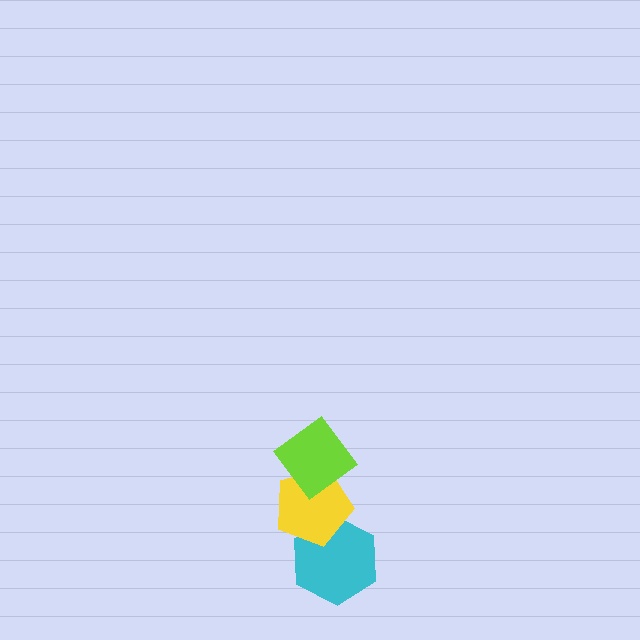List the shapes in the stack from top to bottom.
From top to bottom: the lime diamond, the yellow pentagon, the cyan hexagon.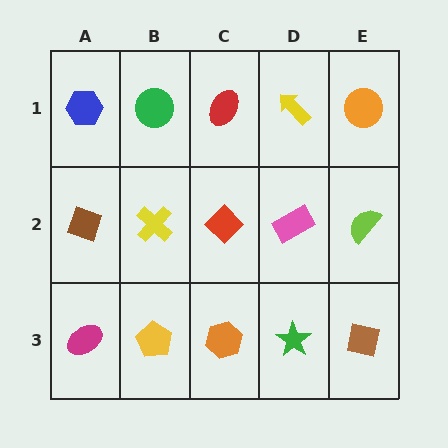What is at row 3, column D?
A green star.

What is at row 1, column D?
A yellow arrow.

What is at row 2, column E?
A lime semicircle.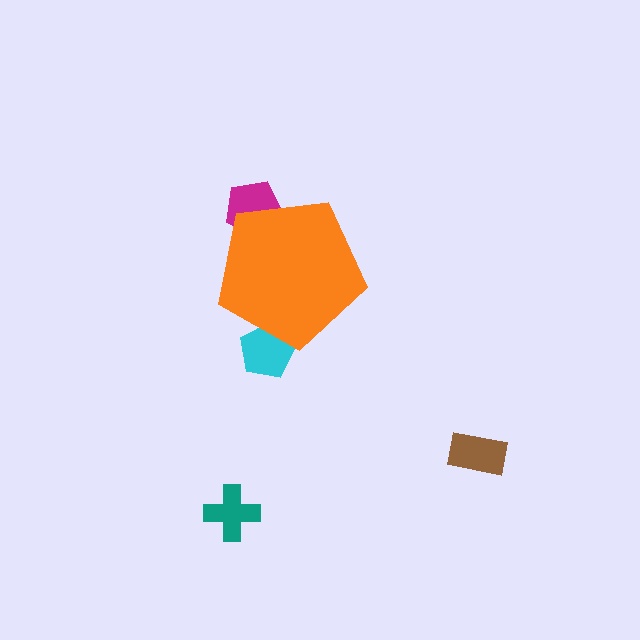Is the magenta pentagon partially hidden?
Yes, the magenta pentagon is partially hidden behind the orange pentagon.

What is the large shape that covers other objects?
An orange pentagon.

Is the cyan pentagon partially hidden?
Yes, the cyan pentagon is partially hidden behind the orange pentagon.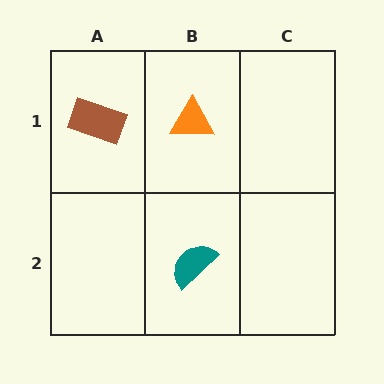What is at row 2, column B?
A teal semicircle.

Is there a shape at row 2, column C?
No, that cell is empty.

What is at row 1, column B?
An orange triangle.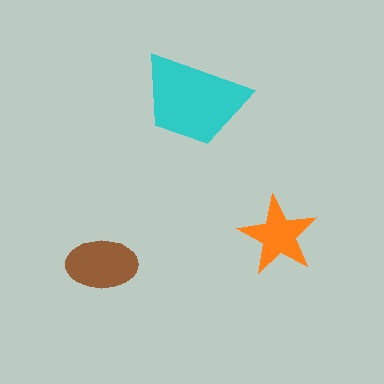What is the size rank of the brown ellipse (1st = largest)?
2nd.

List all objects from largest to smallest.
The cyan trapezoid, the brown ellipse, the orange star.